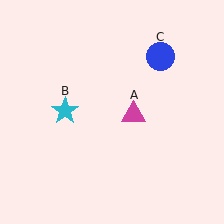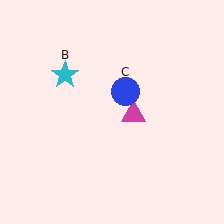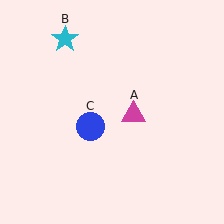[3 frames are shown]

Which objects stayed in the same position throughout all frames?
Magenta triangle (object A) remained stationary.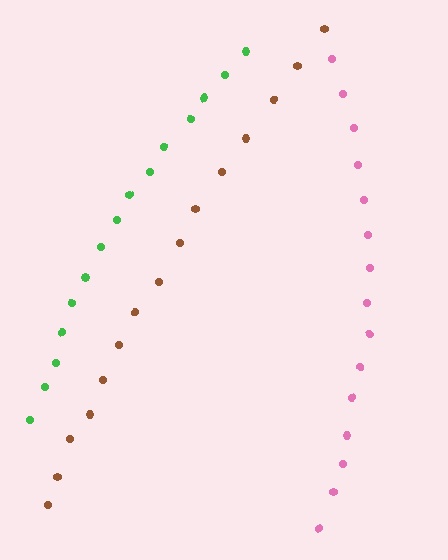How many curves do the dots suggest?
There are 3 distinct paths.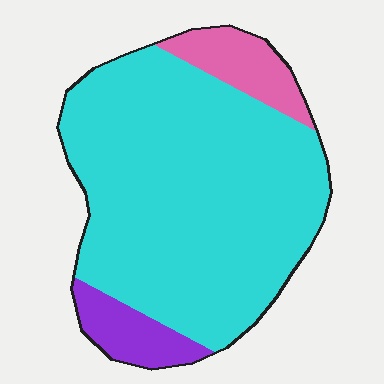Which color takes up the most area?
Cyan, at roughly 80%.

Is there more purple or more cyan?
Cyan.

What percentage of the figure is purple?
Purple covers roughly 10% of the figure.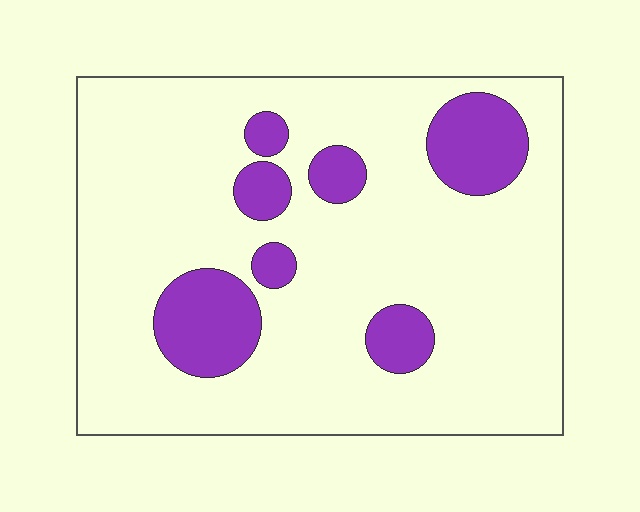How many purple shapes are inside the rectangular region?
7.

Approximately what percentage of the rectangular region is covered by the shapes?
Approximately 15%.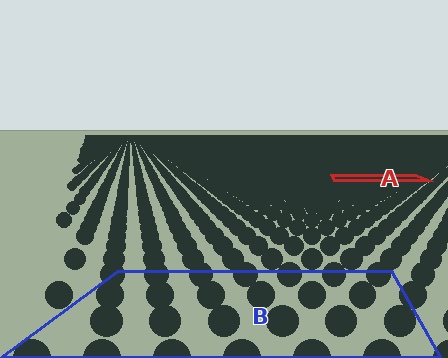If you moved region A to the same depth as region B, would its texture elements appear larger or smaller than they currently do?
They would appear larger. At a closer depth, the same texture elements are projected at a bigger on-screen size.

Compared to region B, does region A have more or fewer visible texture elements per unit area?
Region A has more texture elements per unit area — they are packed more densely because it is farther away.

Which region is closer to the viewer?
Region B is closer. The texture elements there are larger and more spread out.